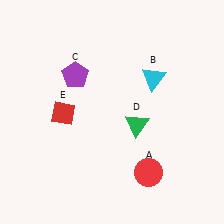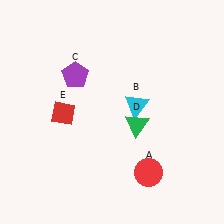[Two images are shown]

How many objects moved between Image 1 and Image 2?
1 object moved between the two images.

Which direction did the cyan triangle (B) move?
The cyan triangle (B) moved down.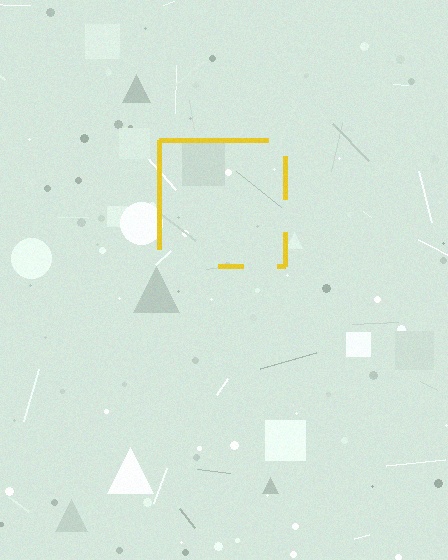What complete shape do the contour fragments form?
The contour fragments form a square.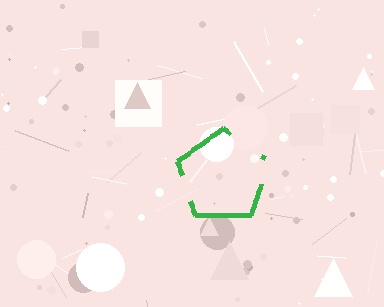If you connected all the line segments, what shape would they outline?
They would outline a pentagon.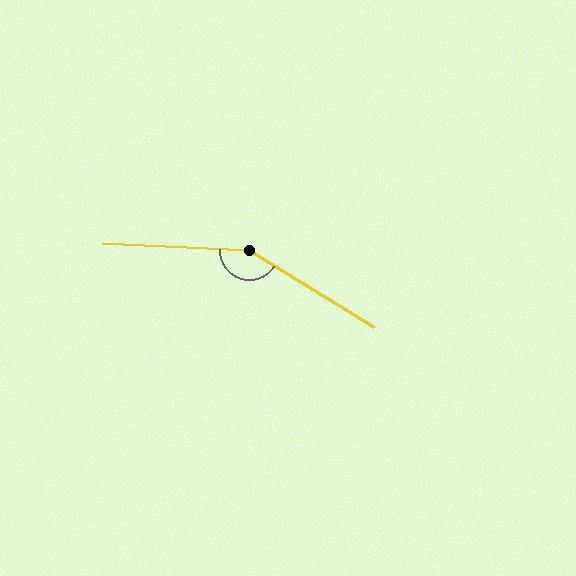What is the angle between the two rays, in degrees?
Approximately 152 degrees.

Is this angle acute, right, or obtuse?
It is obtuse.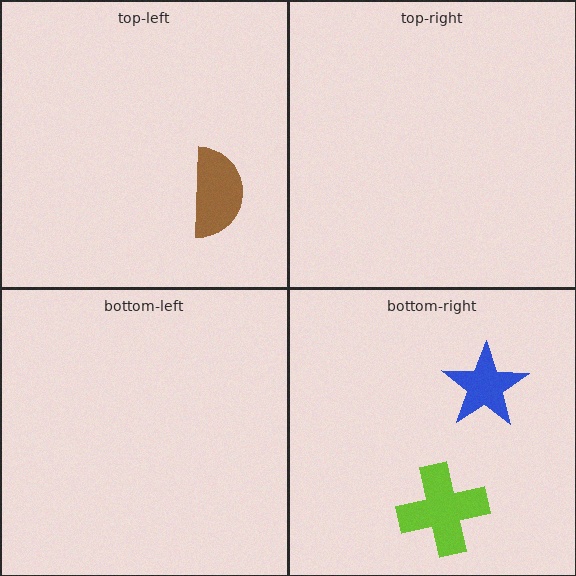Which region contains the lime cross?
The bottom-right region.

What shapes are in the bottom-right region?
The lime cross, the blue star.